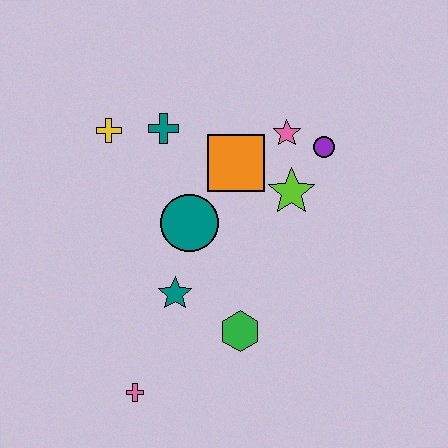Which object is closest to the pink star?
The purple circle is closest to the pink star.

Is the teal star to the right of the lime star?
No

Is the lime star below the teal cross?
Yes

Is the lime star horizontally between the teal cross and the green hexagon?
No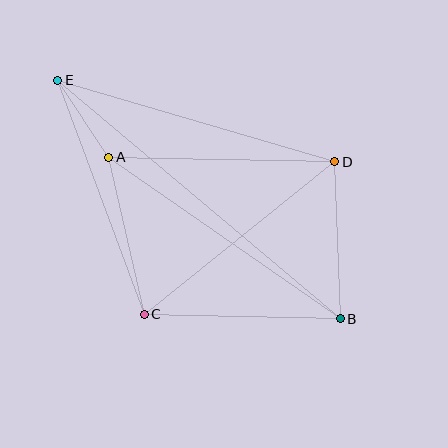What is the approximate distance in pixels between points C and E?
The distance between C and E is approximately 250 pixels.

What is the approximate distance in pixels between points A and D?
The distance between A and D is approximately 226 pixels.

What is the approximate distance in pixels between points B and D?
The distance between B and D is approximately 157 pixels.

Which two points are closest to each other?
Points A and E are closest to each other.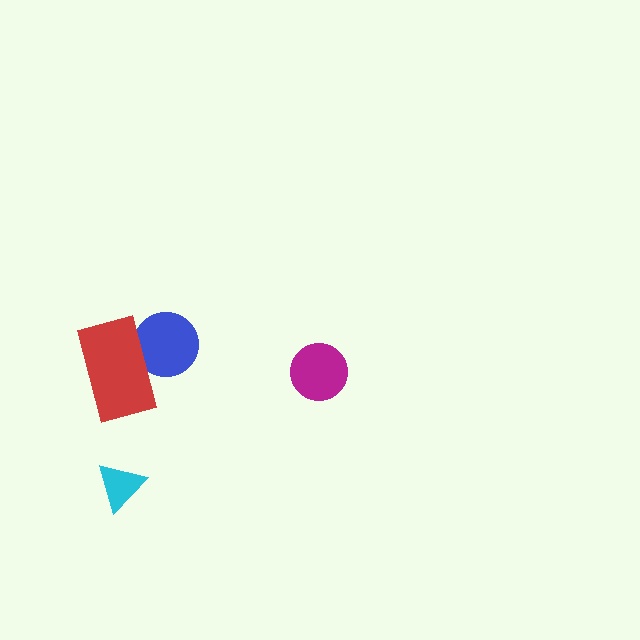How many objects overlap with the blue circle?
1 object overlaps with the blue circle.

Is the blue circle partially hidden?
Yes, it is partially covered by another shape.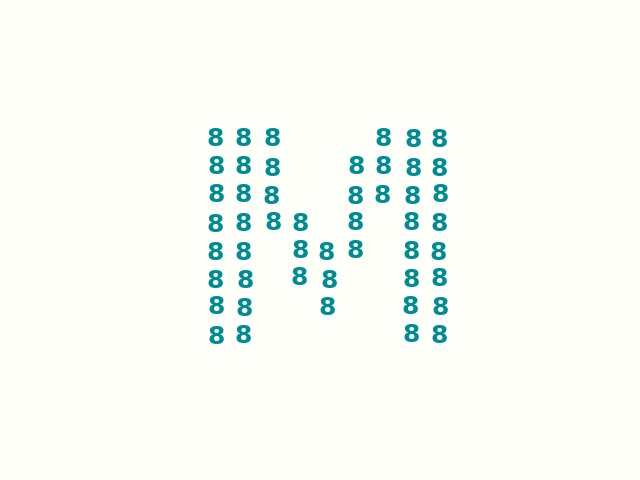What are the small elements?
The small elements are digit 8's.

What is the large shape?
The large shape is the letter M.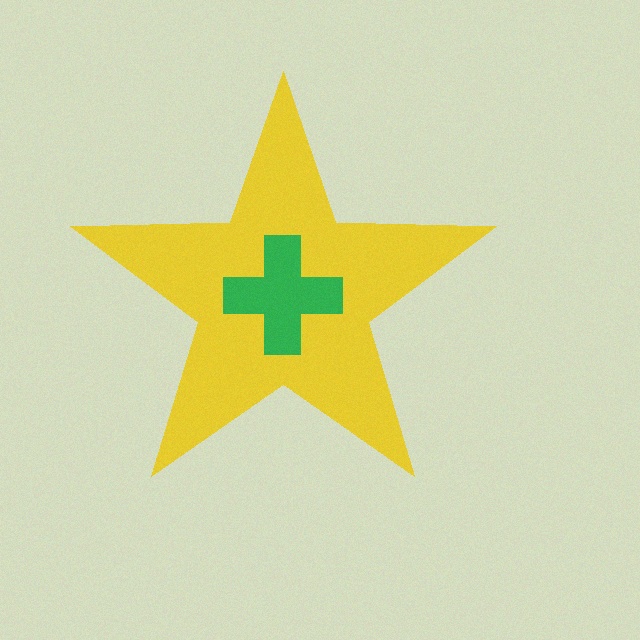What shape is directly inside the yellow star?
The green cross.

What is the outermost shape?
The yellow star.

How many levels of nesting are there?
2.